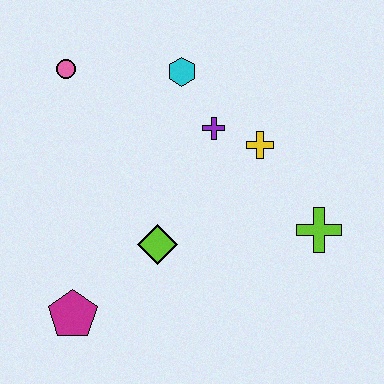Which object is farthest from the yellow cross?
The magenta pentagon is farthest from the yellow cross.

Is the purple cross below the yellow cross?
No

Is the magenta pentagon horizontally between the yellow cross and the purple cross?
No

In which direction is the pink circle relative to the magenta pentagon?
The pink circle is above the magenta pentagon.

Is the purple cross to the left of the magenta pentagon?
No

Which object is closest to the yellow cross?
The purple cross is closest to the yellow cross.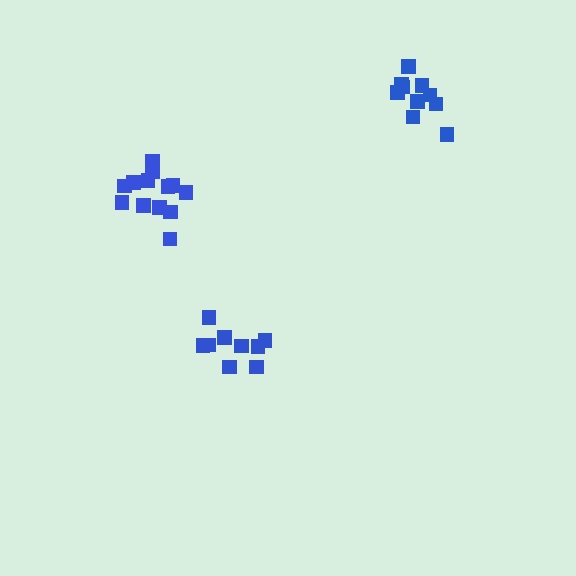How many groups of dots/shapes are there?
There are 3 groups.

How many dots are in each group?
Group 1: 9 dots, Group 2: 13 dots, Group 3: 10 dots (32 total).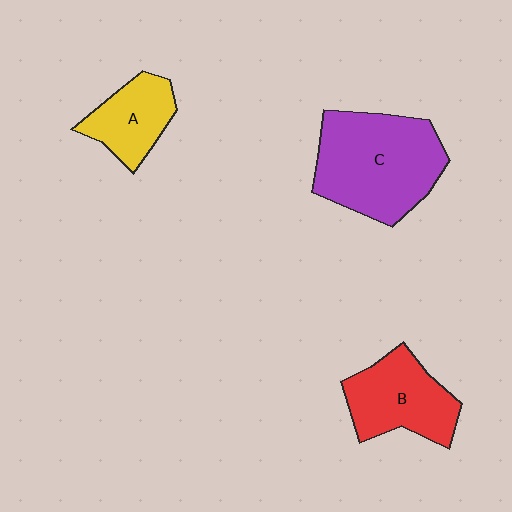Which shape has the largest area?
Shape C (purple).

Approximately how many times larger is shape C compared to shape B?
Approximately 1.5 times.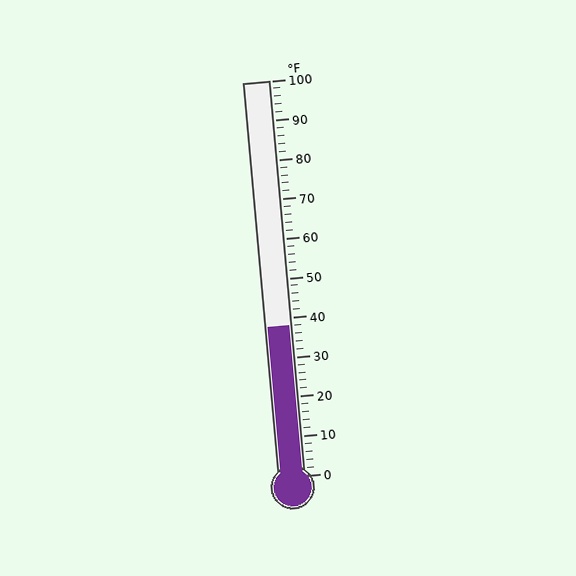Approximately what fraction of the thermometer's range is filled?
The thermometer is filled to approximately 40% of its range.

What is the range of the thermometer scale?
The thermometer scale ranges from 0°F to 100°F.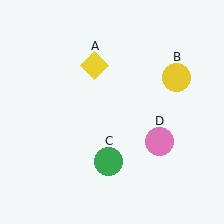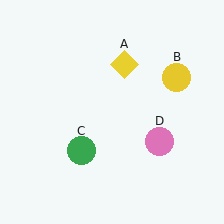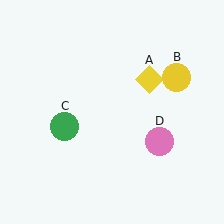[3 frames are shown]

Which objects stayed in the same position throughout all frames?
Yellow circle (object B) and pink circle (object D) remained stationary.